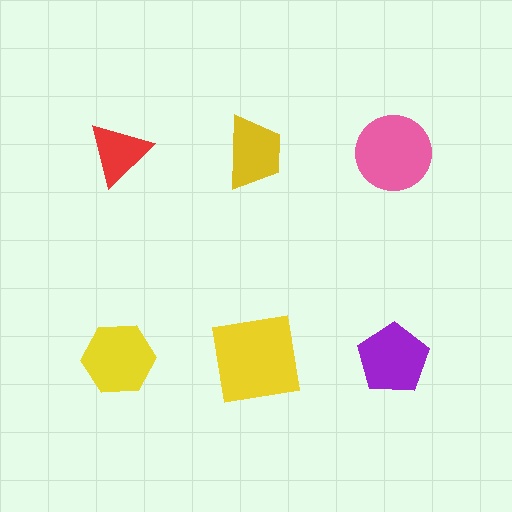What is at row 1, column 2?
A yellow trapezoid.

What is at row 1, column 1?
A red triangle.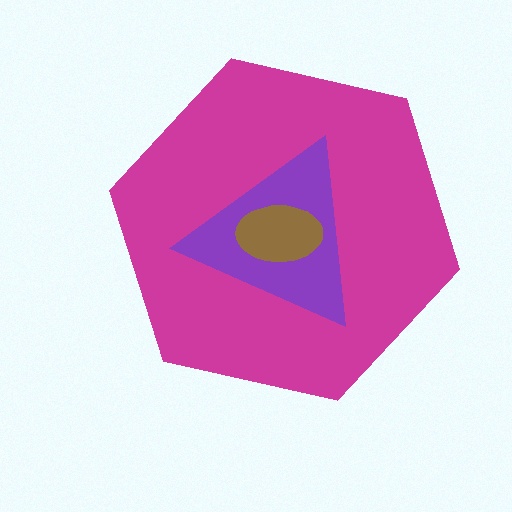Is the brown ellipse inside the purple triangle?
Yes.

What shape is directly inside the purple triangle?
The brown ellipse.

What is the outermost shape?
The magenta hexagon.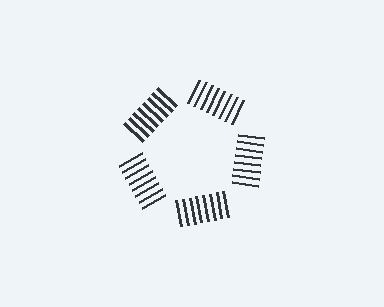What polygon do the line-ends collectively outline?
An illusory pentagon — the line segments terminate on its edges but no continuous stroke is drawn.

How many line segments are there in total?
40 — 8 along each of the 5 edges.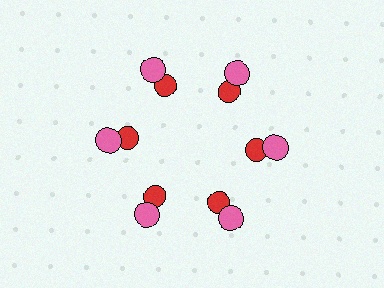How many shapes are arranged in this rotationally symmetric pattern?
There are 12 shapes, arranged in 6 groups of 2.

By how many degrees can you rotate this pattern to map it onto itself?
The pattern maps onto itself every 60 degrees of rotation.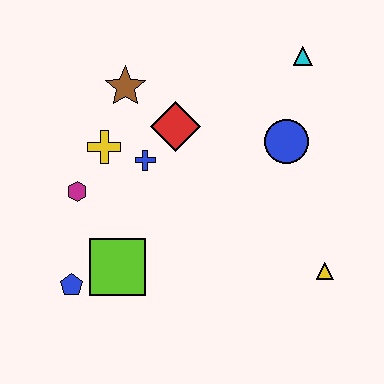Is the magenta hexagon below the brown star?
Yes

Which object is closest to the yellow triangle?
The blue circle is closest to the yellow triangle.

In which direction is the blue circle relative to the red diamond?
The blue circle is to the right of the red diamond.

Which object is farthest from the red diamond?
The yellow triangle is farthest from the red diamond.